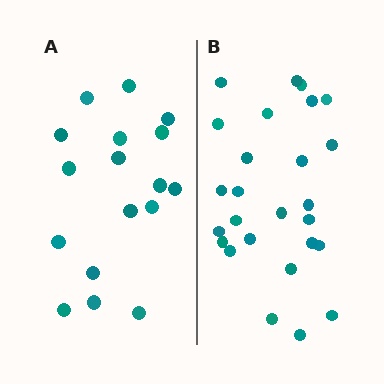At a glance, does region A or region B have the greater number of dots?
Region B (the right region) has more dots.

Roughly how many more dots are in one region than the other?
Region B has roughly 8 or so more dots than region A.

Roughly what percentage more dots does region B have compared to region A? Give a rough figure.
About 55% more.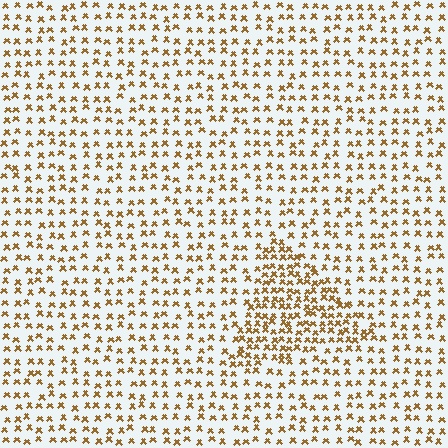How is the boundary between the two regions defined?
The boundary is defined by a change in element density (approximately 2.0x ratio). All elements are the same color, size, and shape.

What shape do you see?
I see a triangle.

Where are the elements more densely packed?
The elements are more densely packed inside the triangle boundary.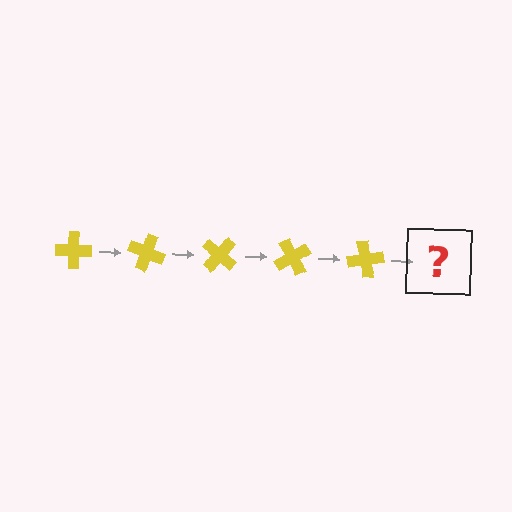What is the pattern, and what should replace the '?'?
The pattern is that the cross rotates 20 degrees each step. The '?' should be a yellow cross rotated 100 degrees.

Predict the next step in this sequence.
The next step is a yellow cross rotated 100 degrees.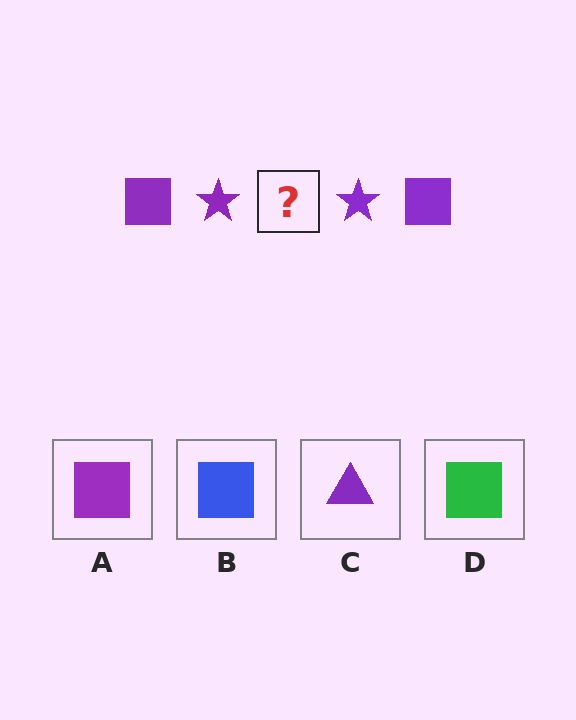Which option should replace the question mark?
Option A.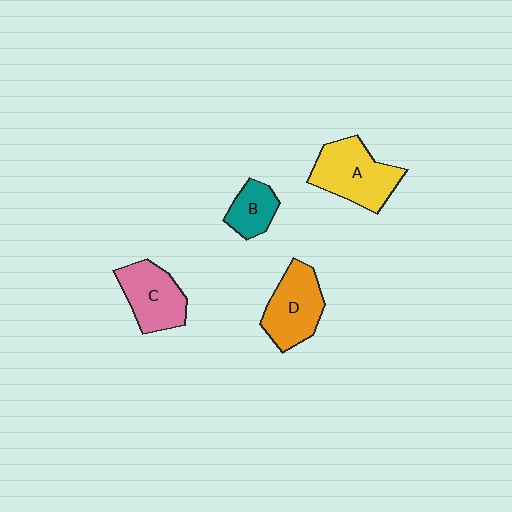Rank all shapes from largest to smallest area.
From largest to smallest: A (yellow), D (orange), C (pink), B (teal).